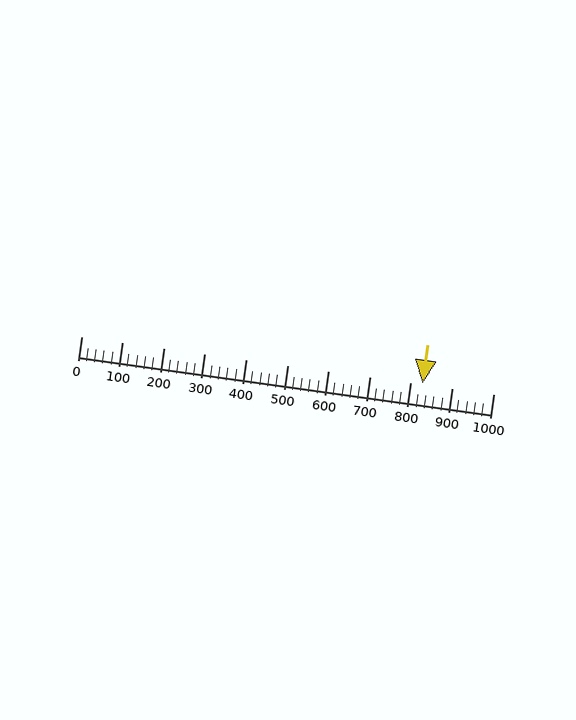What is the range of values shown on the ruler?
The ruler shows values from 0 to 1000.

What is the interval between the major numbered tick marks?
The major tick marks are spaced 100 units apart.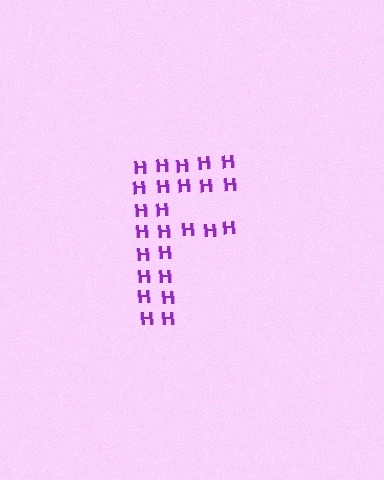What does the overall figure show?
The overall figure shows the letter F.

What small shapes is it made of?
It is made of small letter H's.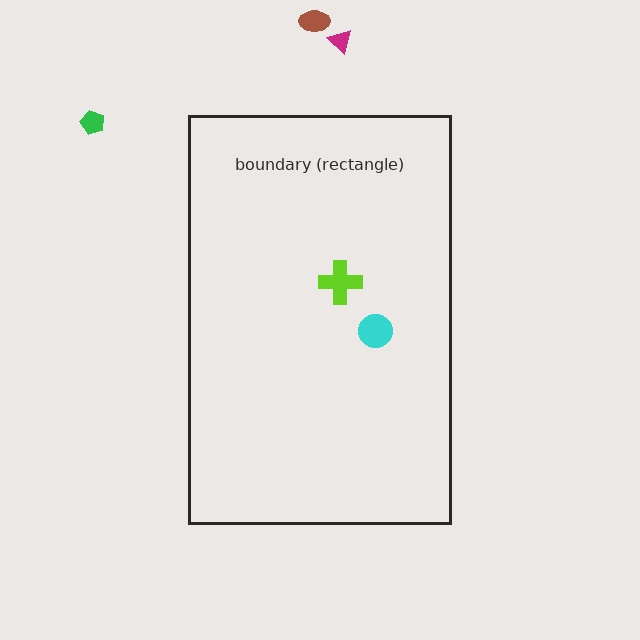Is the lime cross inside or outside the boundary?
Inside.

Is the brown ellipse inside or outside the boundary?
Outside.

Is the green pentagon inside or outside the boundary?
Outside.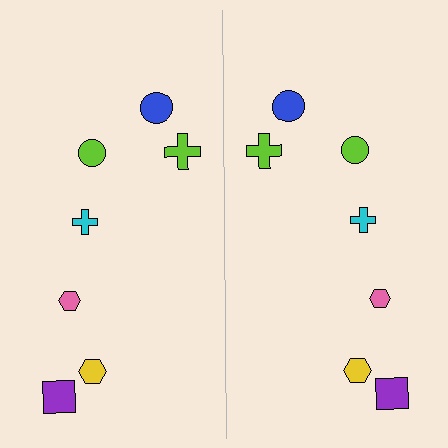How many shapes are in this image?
There are 14 shapes in this image.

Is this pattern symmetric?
Yes, this pattern has bilateral (reflection) symmetry.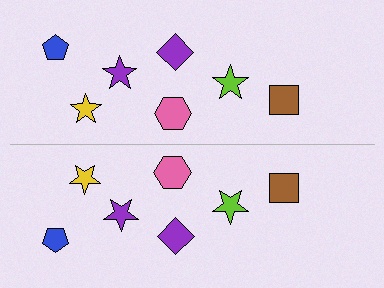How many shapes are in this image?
There are 14 shapes in this image.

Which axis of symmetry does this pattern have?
The pattern has a horizontal axis of symmetry running through the center of the image.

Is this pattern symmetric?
Yes, this pattern has bilateral (reflection) symmetry.